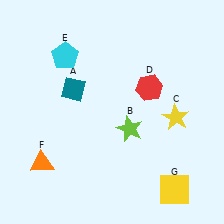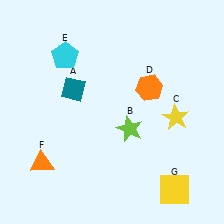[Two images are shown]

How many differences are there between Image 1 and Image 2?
There is 1 difference between the two images.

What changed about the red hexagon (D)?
In Image 1, D is red. In Image 2, it changed to orange.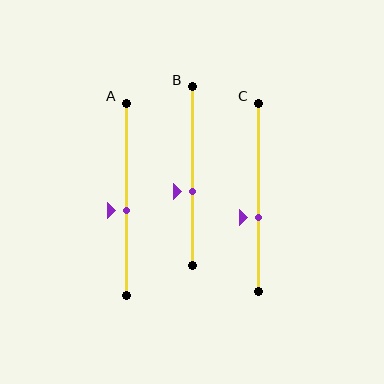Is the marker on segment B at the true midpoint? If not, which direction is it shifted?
No, the marker on segment B is shifted downward by about 9% of the segment length.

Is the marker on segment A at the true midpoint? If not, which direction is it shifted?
No, the marker on segment A is shifted downward by about 6% of the segment length.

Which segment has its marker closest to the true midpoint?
Segment A has its marker closest to the true midpoint.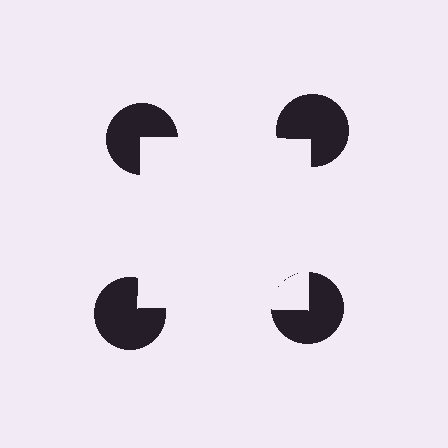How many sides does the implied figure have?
4 sides.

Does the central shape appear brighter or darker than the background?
It typically appears slightly brighter than the background, even though no actual brightness change is drawn.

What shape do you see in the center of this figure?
An illusory square — its edges are inferred from the aligned wedge cuts in the pac-man discs, not physically drawn.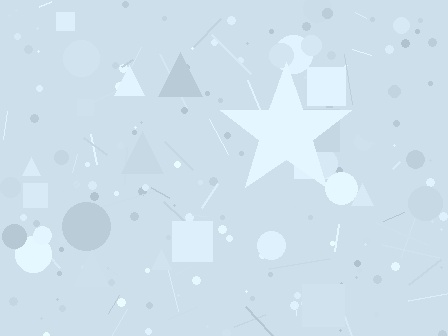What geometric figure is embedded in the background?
A star is embedded in the background.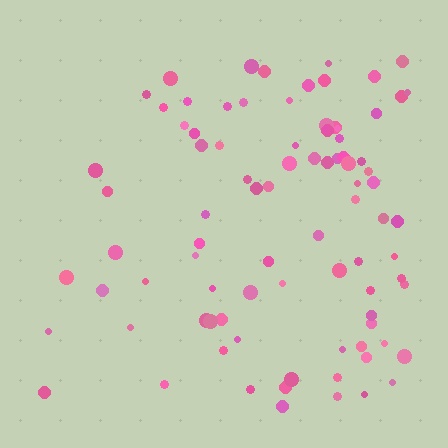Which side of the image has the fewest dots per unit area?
The left.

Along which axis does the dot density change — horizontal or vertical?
Horizontal.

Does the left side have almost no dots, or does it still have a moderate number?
Still a moderate number, just noticeably fewer than the right.